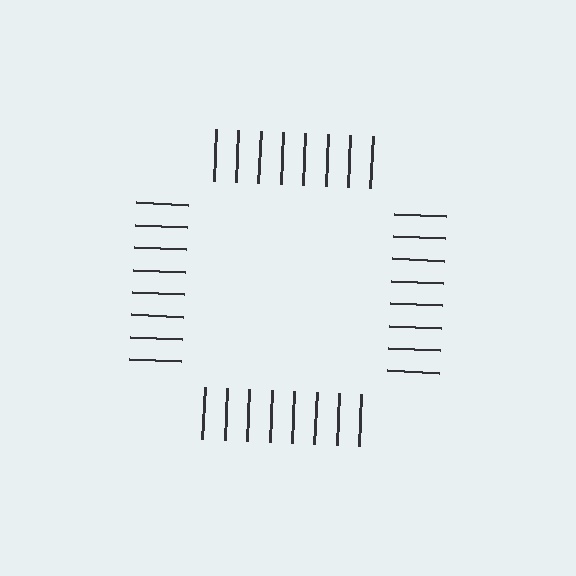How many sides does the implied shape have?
4 sides — the line-ends trace a square.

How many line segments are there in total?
32 — 8 along each of the 4 edges.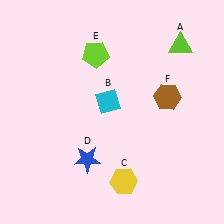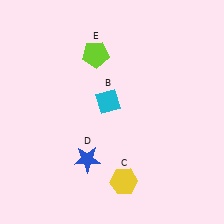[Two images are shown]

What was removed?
The brown hexagon (F), the lime triangle (A) were removed in Image 2.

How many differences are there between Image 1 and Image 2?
There are 2 differences between the two images.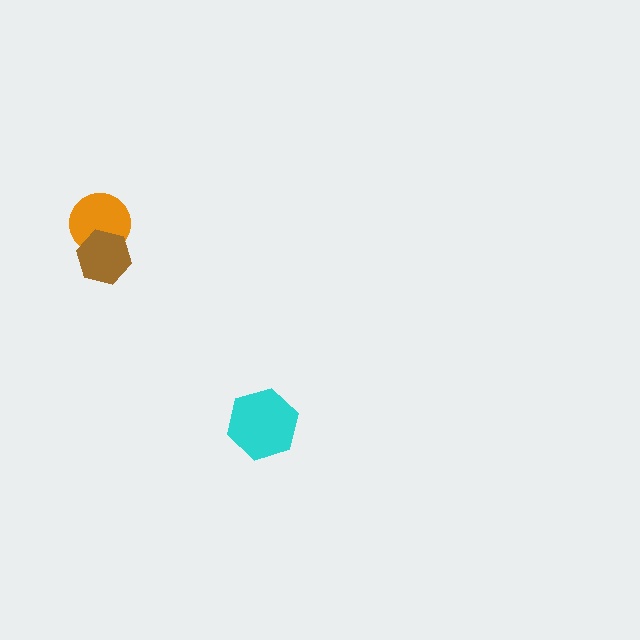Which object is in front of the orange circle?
The brown hexagon is in front of the orange circle.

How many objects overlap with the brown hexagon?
1 object overlaps with the brown hexagon.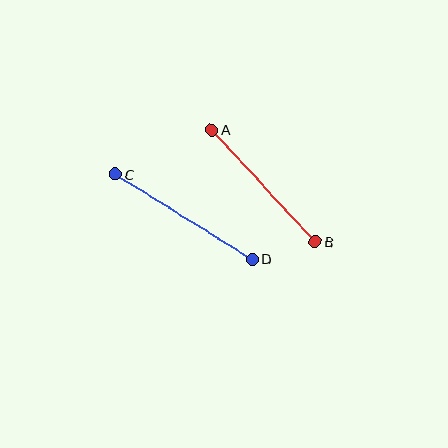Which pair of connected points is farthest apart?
Points C and D are farthest apart.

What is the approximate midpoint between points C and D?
The midpoint is at approximately (184, 217) pixels.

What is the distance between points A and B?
The distance is approximately 152 pixels.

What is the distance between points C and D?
The distance is approximately 161 pixels.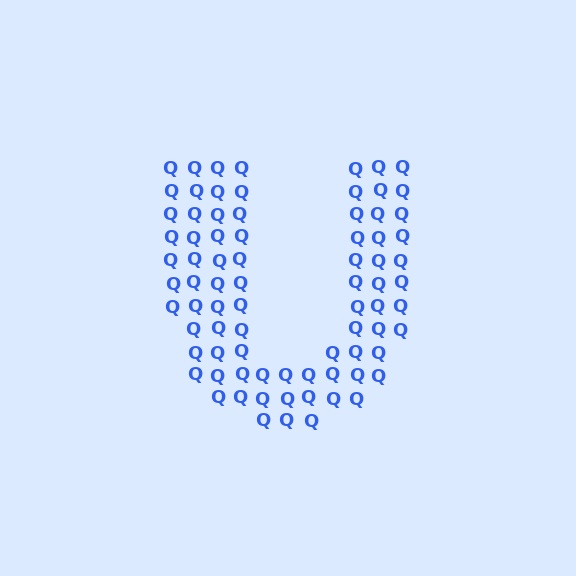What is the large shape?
The large shape is the letter U.